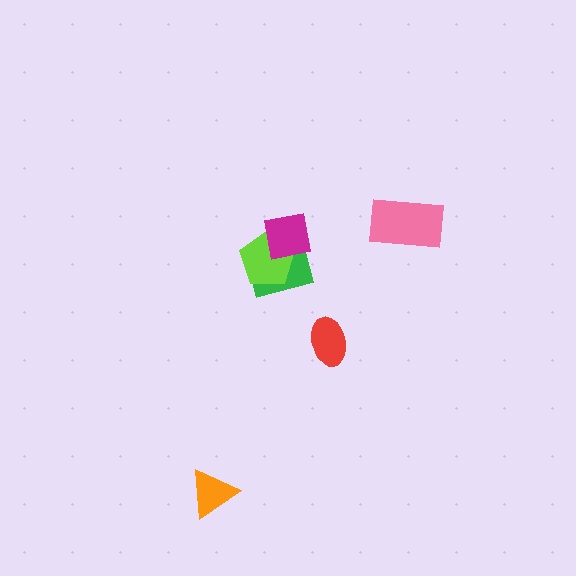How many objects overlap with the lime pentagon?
2 objects overlap with the lime pentagon.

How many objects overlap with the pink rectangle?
0 objects overlap with the pink rectangle.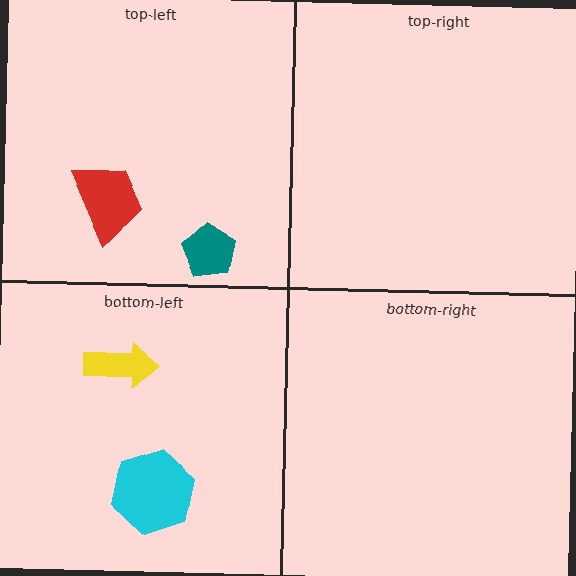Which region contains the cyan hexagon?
The bottom-left region.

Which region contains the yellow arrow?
The bottom-left region.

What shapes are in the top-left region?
The red trapezoid, the teal pentagon.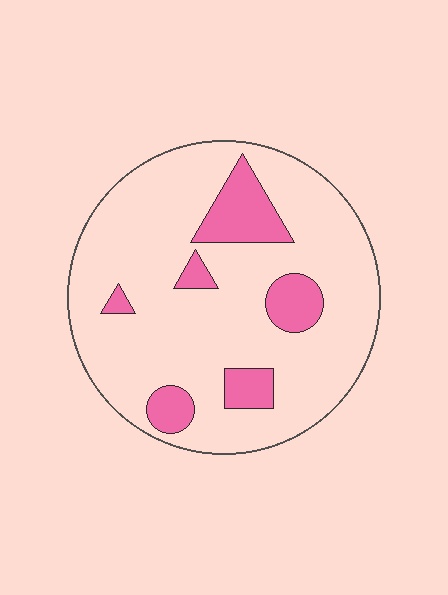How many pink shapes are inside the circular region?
6.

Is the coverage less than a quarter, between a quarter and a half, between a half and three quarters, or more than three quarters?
Less than a quarter.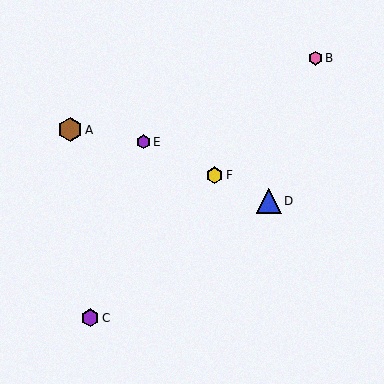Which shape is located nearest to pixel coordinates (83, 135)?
The brown hexagon (labeled A) at (70, 130) is nearest to that location.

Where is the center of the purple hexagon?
The center of the purple hexagon is at (90, 318).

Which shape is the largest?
The blue triangle (labeled D) is the largest.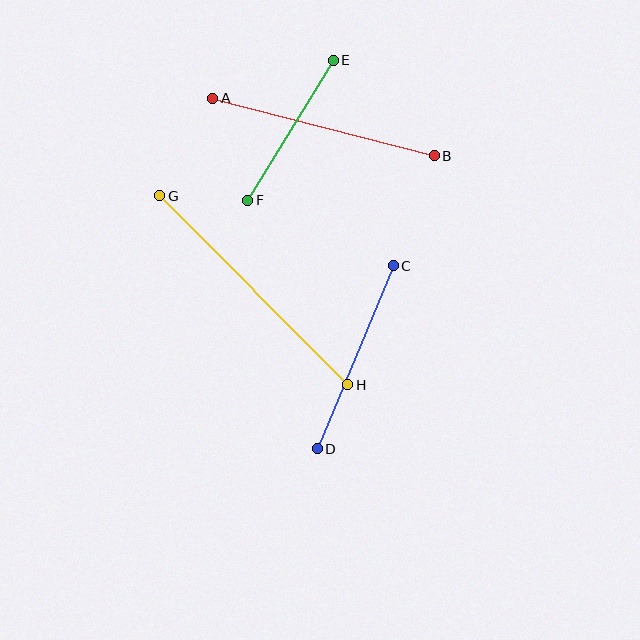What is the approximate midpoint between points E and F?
The midpoint is at approximately (290, 130) pixels.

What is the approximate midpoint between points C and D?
The midpoint is at approximately (355, 357) pixels.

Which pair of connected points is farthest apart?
Points G and H are farthest apart.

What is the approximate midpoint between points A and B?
The midpoint is at approximately (323, 127) pixels.